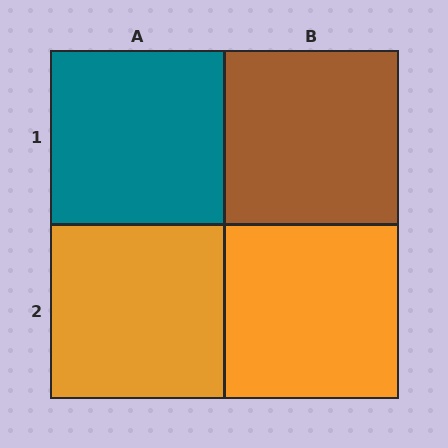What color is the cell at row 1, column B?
Brown.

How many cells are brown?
1 cell is brown.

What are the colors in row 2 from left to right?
Orange, orange.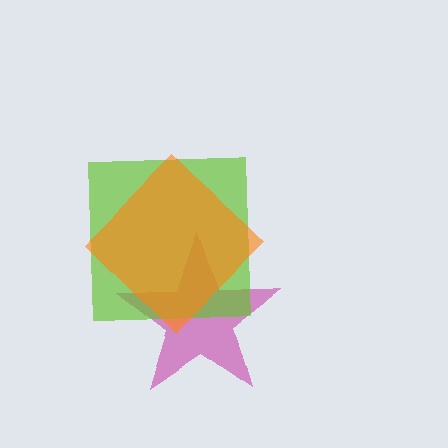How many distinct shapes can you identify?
There are 3 distinct shapes: a magenta star, a lime square, an orange diamond.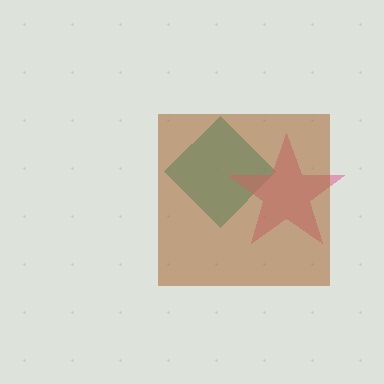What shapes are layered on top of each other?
The layered shapes are: a teal diamond, a pink star, a brown square.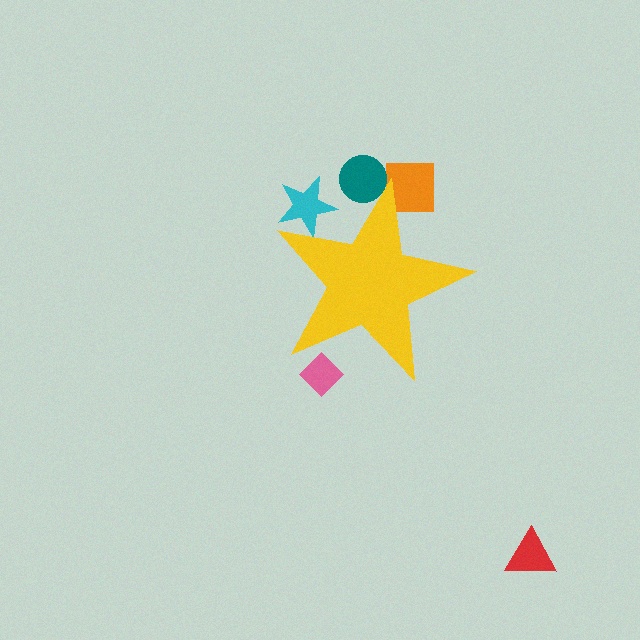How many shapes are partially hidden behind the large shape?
4 shapes are partially hidden.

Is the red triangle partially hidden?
No, the red triangle is fully visible.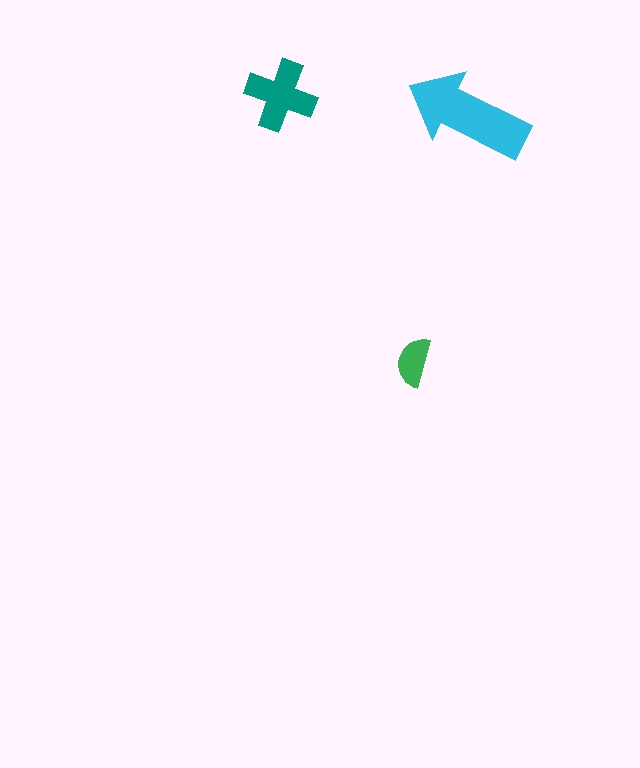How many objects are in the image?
There are 3 objects in the image.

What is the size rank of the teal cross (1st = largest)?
2nd.